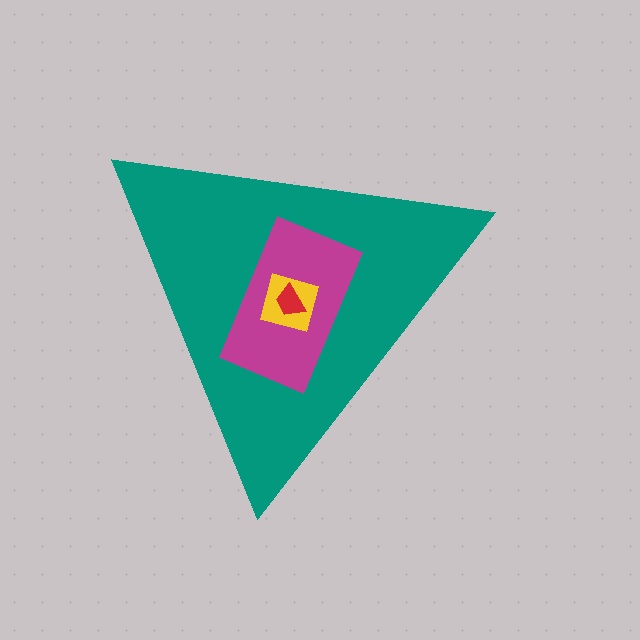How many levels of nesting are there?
4.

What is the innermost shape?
The red trapezoid.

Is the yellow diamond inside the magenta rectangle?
Yes.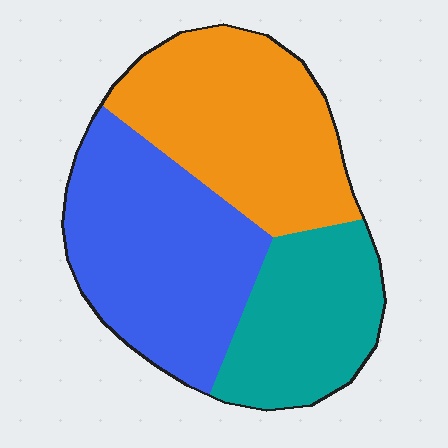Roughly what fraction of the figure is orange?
Orange covers around 35% of the figure.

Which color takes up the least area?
Teal, at roughly 25%.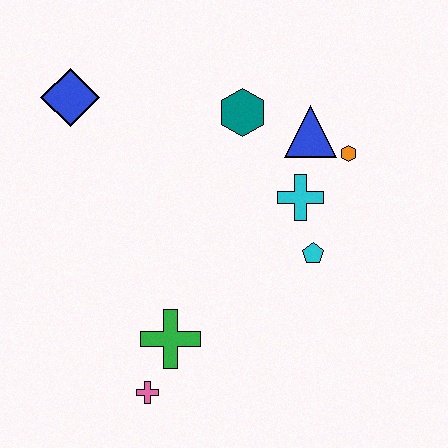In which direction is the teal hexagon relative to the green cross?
The teal hexagon is above the green cross.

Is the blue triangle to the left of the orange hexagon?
Yes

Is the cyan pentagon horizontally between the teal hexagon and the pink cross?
No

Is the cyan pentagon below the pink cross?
No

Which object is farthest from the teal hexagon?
The pink cross is farthest from the teal hexagon.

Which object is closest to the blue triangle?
The orange hexagon is closest to the blue triangle.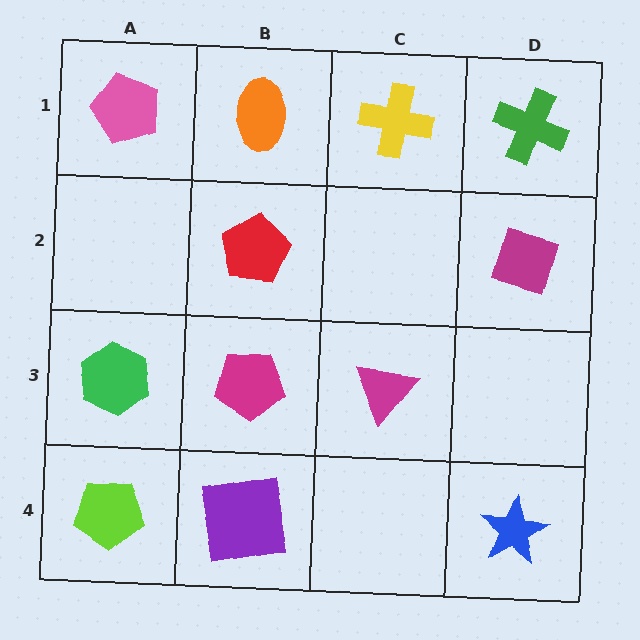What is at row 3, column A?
A green hexagon.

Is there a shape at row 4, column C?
No, that cell is empty.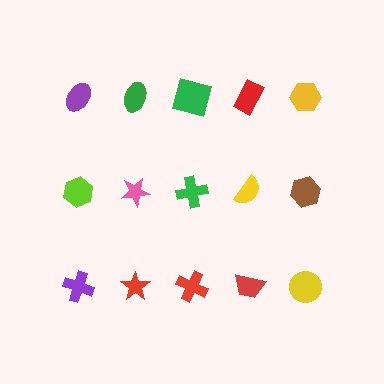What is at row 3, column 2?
A red star.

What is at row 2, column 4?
A yellow semicircle.